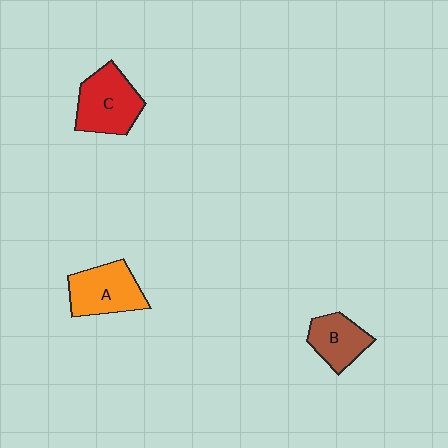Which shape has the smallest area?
Shape B (brown).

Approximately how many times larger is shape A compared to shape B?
Approximately 1.3 times.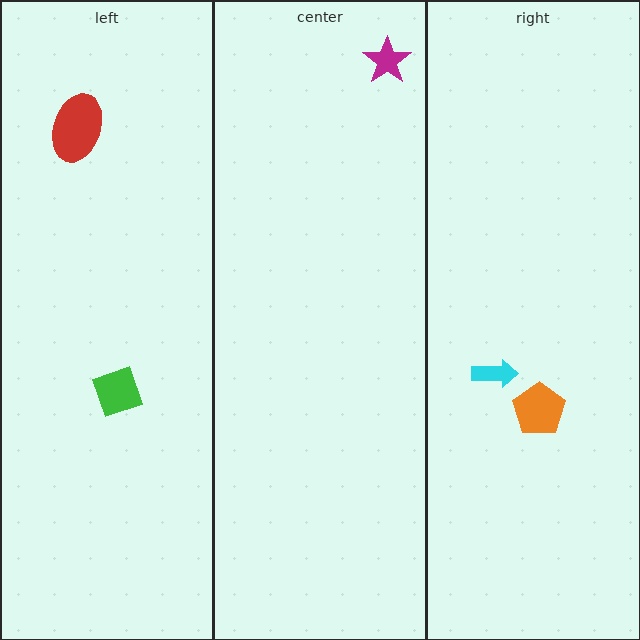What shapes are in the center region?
The magenta star.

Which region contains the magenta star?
The center region.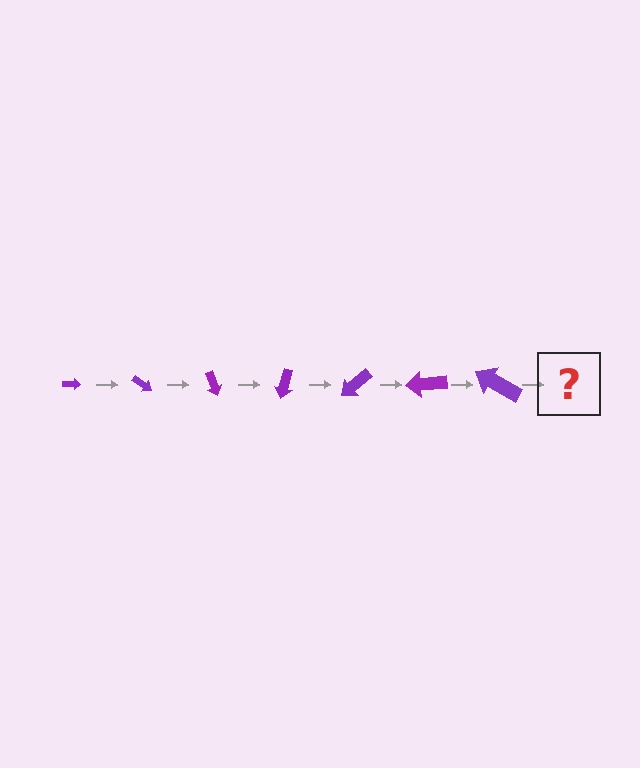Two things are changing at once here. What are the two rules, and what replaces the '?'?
The two rules are that the arrow grows larger each step and it rotates 35 degrees each step. The '?' should be an arrow, larger than the previous one and rotated 245 degrees from the start.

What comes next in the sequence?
The next element should be an arrow, larger than the previous one and rotated 245 degrees from the start.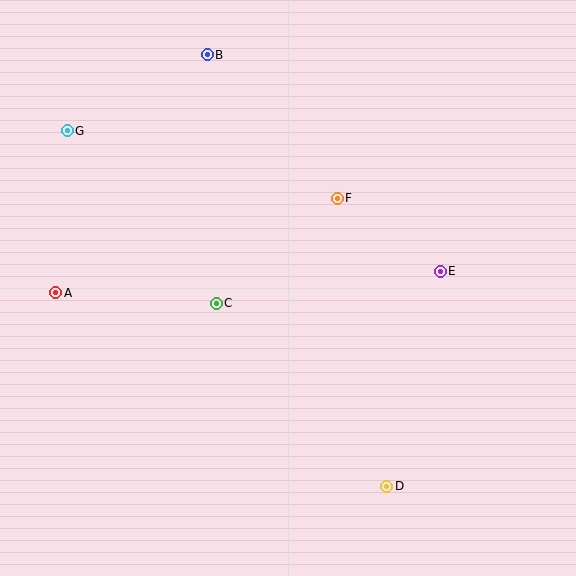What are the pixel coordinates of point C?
Point C is at (216, 303).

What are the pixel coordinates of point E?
Point E is at (440, 271).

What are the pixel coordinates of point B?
Point B is at (207, 55).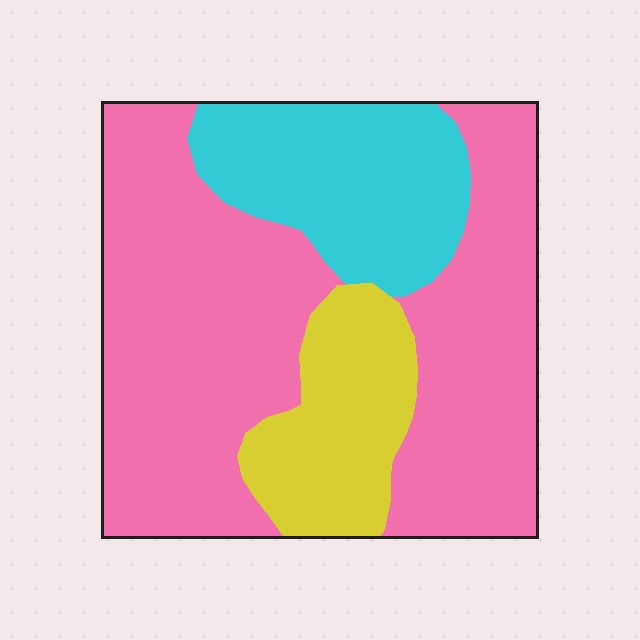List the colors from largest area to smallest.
From largest to smallest: pink, cyan, yellow.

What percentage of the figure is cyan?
Cyan covers roughly 20% of the figure.